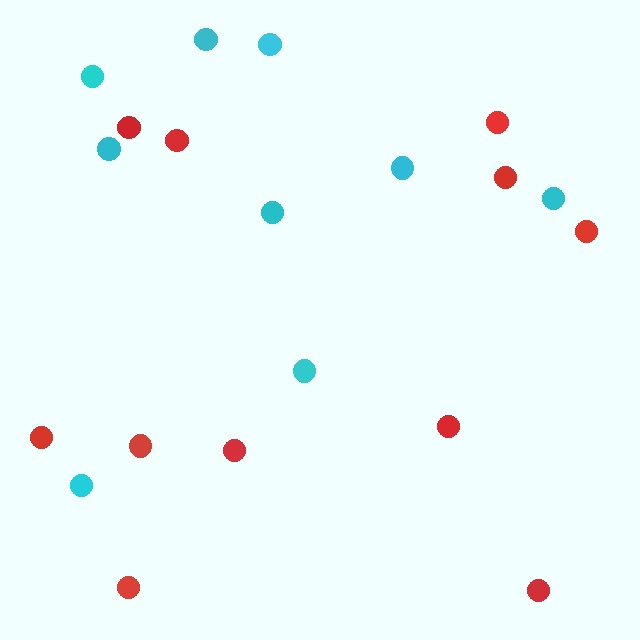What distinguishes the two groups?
There are 2 groups: one group of red circles (11) and one group of cyan circles (9).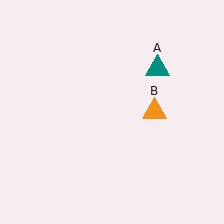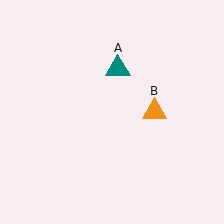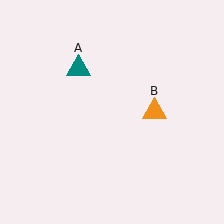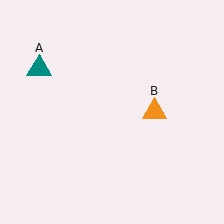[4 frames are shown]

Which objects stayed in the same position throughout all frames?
Orange triangle (object B) remained stationary.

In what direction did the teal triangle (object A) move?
The teal triangle (object A) moved left.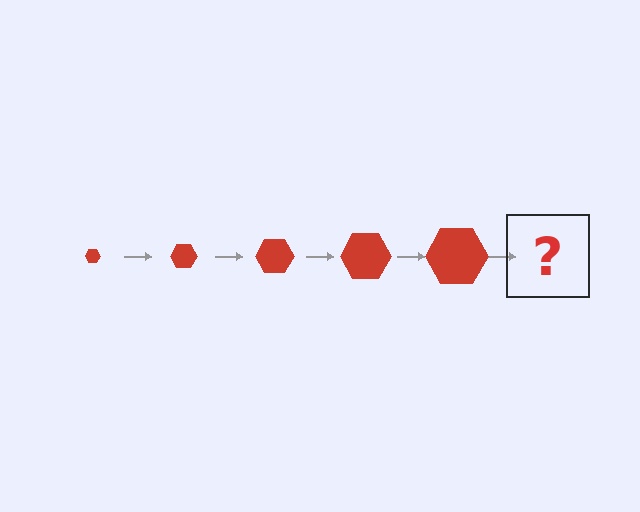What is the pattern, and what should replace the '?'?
The pattern is that the hexagon gets progressively larger each step. The '?' should be a red hexagon, larger than the previous one.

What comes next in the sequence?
The next element should be a red hexagon, larger than the previous one.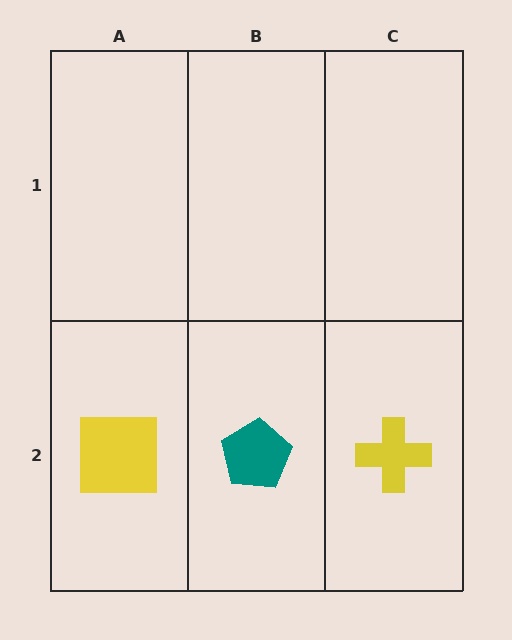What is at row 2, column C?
A yellow cross.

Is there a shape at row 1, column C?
No, that cell is empty.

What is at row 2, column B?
A teal pentagon.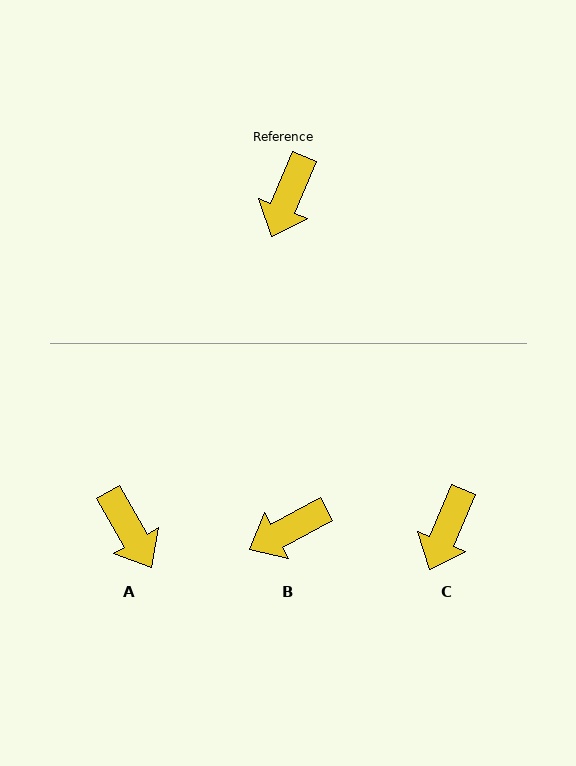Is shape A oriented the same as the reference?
No, it is off by about 53 degrees.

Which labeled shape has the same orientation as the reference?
C.